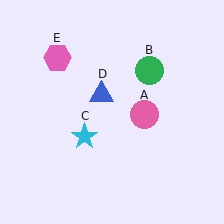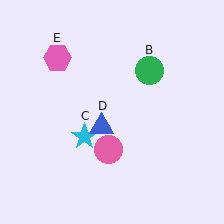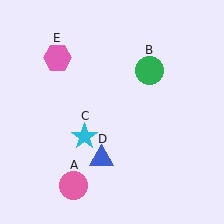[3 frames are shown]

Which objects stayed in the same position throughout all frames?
Green circle (object B) and cyan star (object C) and pink hexagon (object E) remained stationary.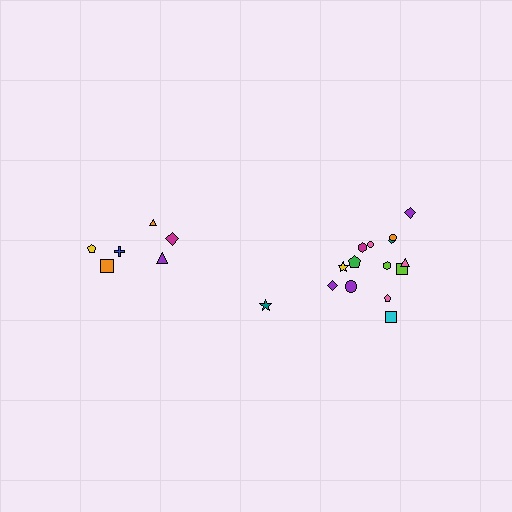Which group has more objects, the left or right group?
The right group.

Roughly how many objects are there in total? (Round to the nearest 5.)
Roughly 20 objects in total.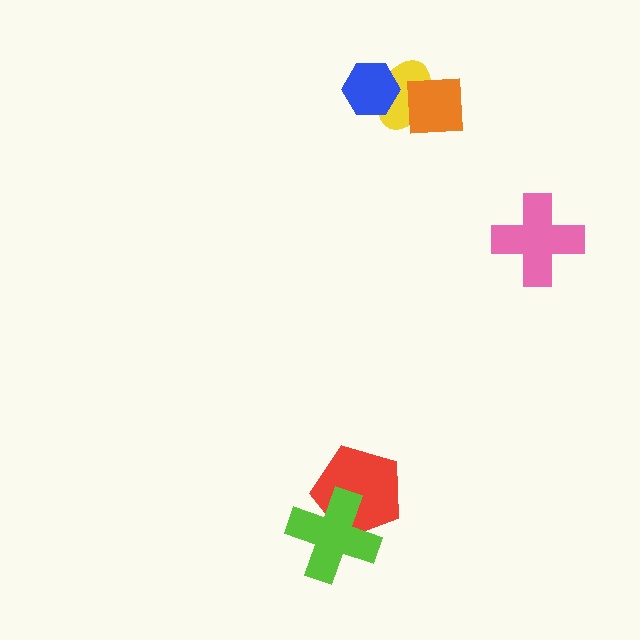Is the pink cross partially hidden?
No, no other shape covers it.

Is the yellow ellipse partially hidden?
Yes, it is partially covered by another shape.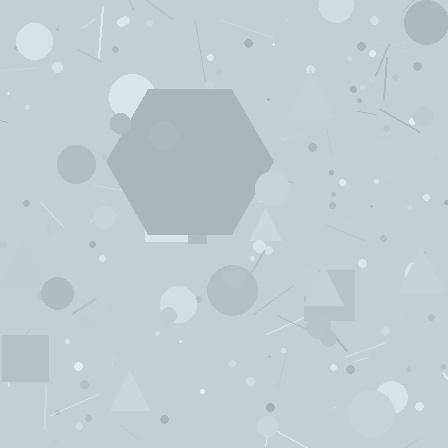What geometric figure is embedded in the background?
A hexagon is embedded in the background.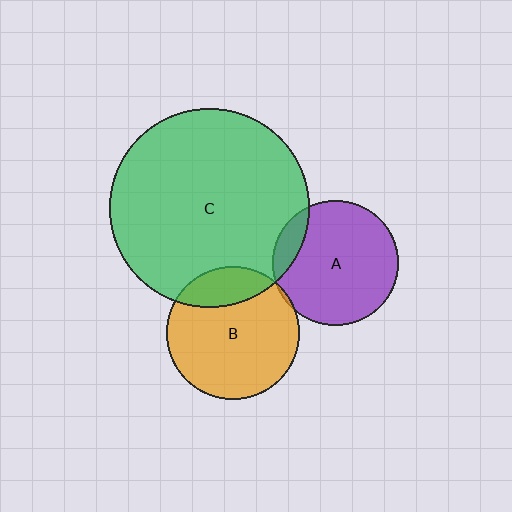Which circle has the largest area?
Circle C (green).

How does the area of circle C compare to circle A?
Approximately 2.5 times.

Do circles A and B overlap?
Yes.